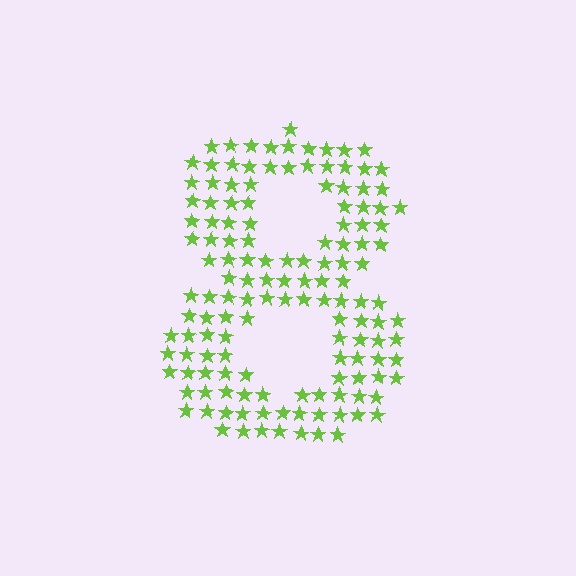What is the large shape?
The large shape is the digit 8.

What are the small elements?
The small elements are stars.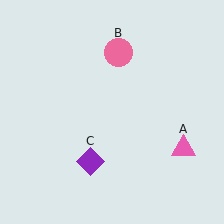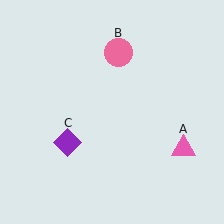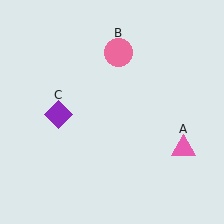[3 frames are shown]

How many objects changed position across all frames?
1 object changed position: purple diamond (object C).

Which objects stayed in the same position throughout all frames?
Pink triangle (object A) and pink circle (object B) remained stationary.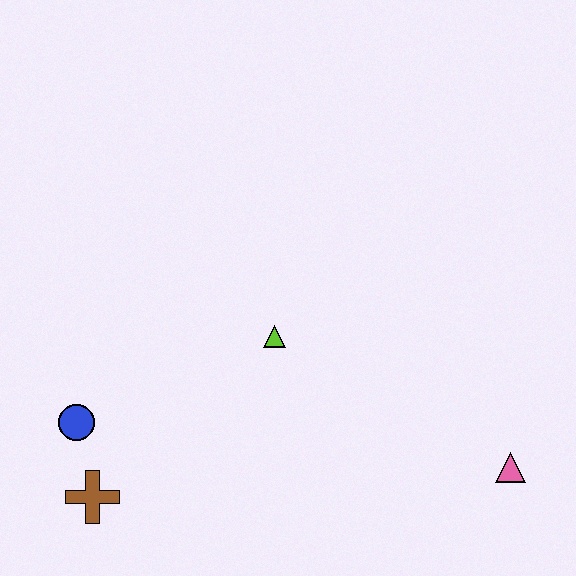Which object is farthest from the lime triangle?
The pink triangle is farthest from the lime triangle.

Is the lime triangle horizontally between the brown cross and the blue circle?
No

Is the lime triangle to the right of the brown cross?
Yes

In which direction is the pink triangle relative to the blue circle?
The pink triangle is to the right of the blue circle.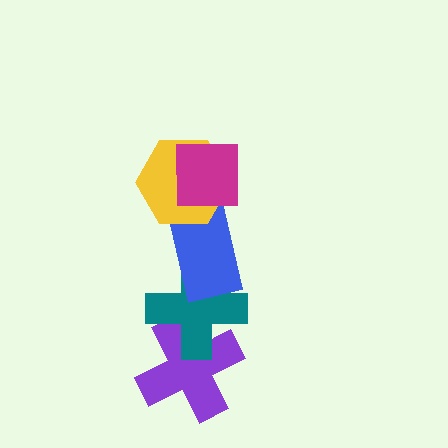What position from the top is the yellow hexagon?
The yellow hexagon is 2nd from the top.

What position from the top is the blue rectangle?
The blue rectangle is 3rd from the top.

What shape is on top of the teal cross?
The blue rectangle is on top of the teal cross.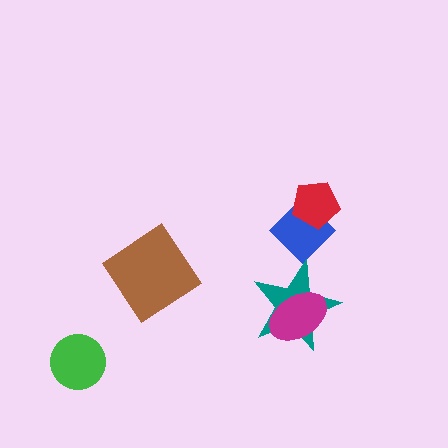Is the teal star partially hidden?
Yes, it is partially covered by another shape.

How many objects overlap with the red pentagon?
1 object overlaps with the red pentagon.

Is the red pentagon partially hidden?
No, no other shape covers it.